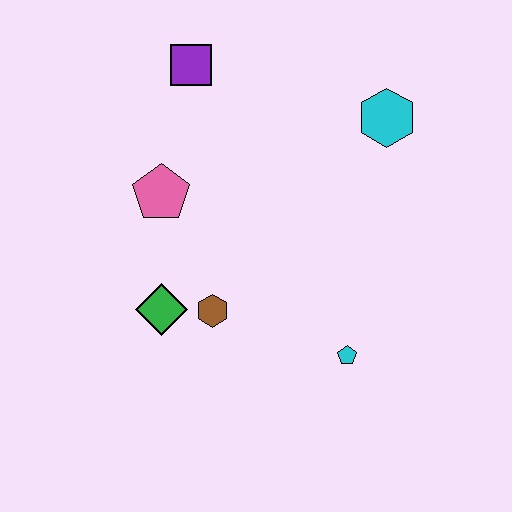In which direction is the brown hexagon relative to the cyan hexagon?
The brown hexagon is below the cyan hexagon.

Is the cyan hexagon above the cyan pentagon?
Yes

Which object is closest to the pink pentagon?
The green diamond is closest to the pink pentagon.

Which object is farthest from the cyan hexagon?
The green diamond is farthest from the cyan hexagon.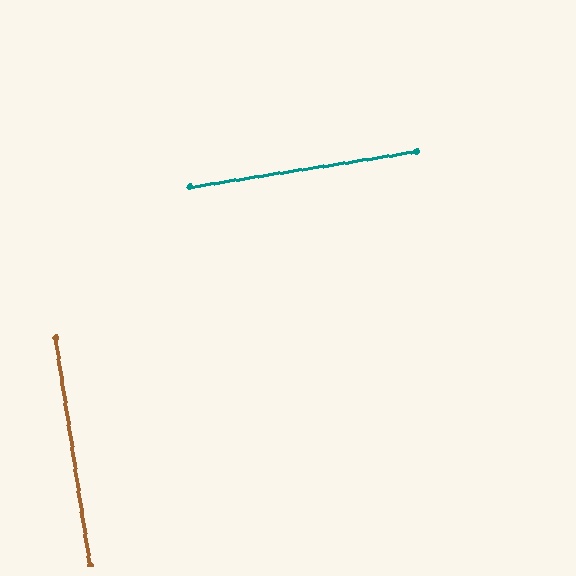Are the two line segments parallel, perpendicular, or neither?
Perpendicular — they meet at approximately 90°.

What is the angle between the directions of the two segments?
Approximately 90 degrees.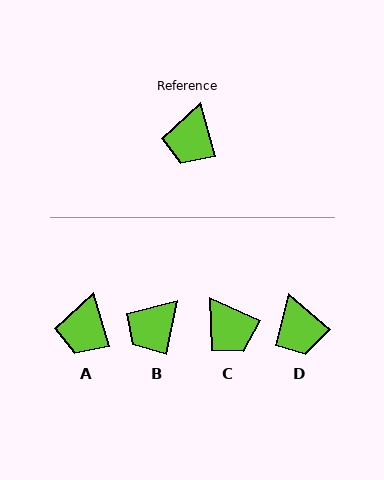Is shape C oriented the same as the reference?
No, it is off by about 50 degrees.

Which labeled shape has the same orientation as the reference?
A.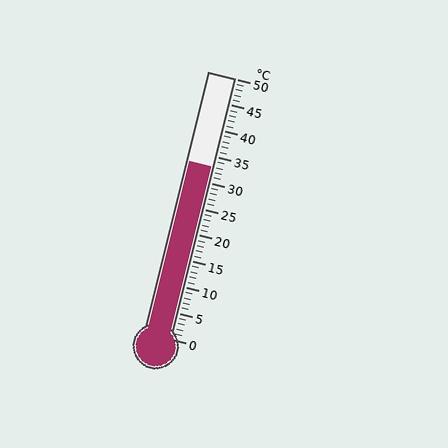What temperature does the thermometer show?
The thermometer shows approximately 33°C.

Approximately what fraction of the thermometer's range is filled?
The thermometer is filled to approximately 65% of its range.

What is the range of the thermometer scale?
The thermometer scale ranges from 0°C to 50°C.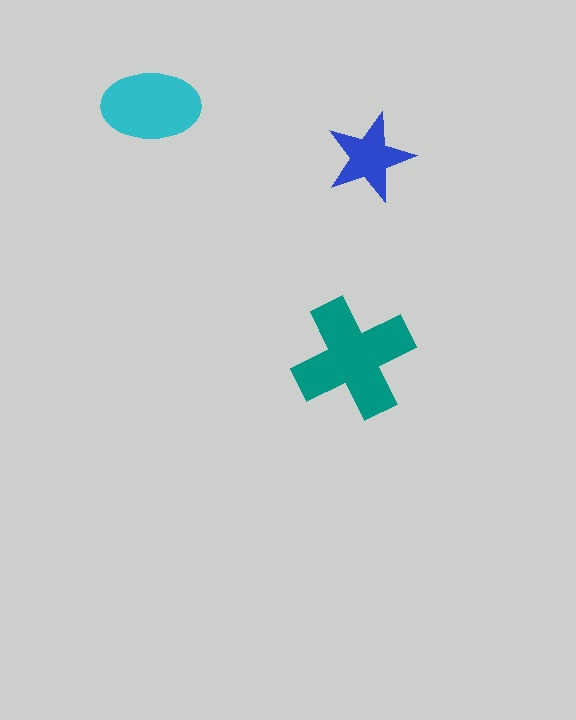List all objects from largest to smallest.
The teal cross, the cyan ellipse, the blue star.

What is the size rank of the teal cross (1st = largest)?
1st.